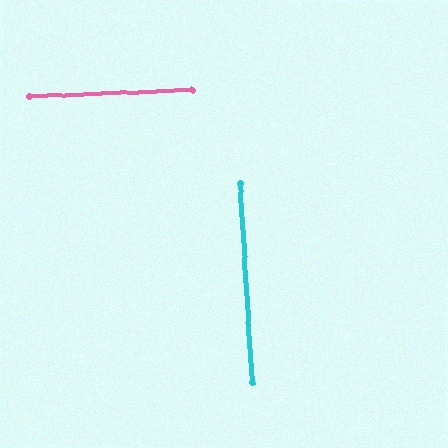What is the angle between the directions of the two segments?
Approximately 89 degrees.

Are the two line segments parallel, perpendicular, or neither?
Perpendicular — they meet at approximately 89°.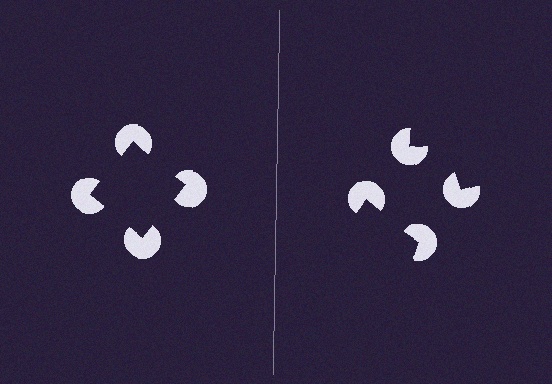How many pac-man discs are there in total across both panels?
8 — 4 on each side.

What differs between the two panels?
The pac-man discs are positioned identically on both sides; only the wedge orientations differ. On the left they align to a square; on the right they are misaligned.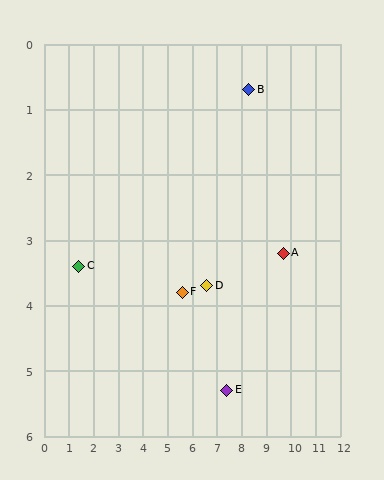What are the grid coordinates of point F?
Point F is at approximately (5.6, 3.8).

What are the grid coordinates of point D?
Point D is at approximately (6.6, 3.7).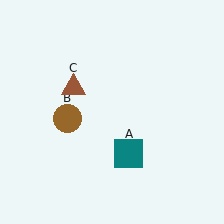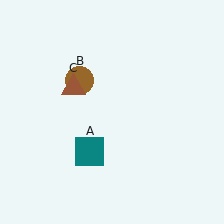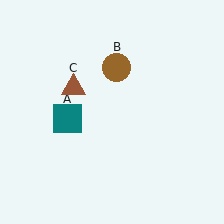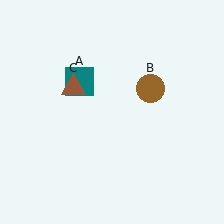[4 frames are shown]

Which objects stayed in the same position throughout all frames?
Brown triangle (object C) remained stationary.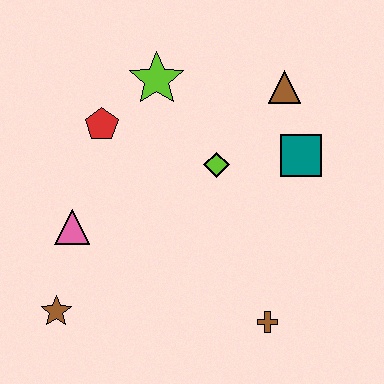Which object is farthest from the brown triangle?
The brown star is farthest from the brown triangle.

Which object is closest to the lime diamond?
The teal square is closest to the lime diamond.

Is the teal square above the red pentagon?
No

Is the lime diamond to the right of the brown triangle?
No